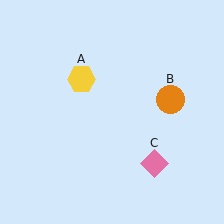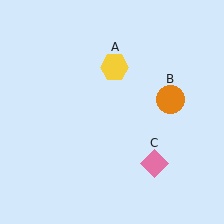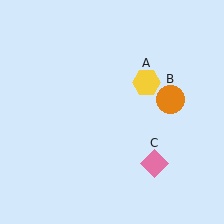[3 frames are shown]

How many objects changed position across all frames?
1 object changed position: yellow hexagon (object A).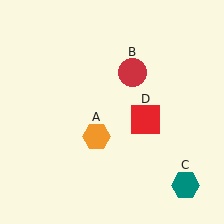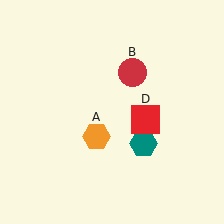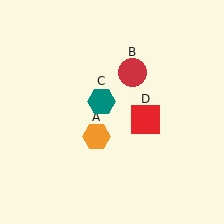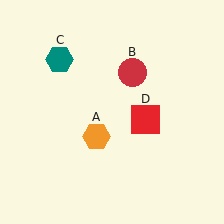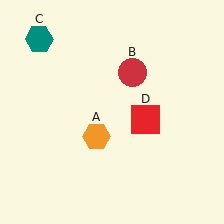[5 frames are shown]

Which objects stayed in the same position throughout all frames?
Orange hexagon (object A) and red circle (object B) and red square (object D) remained stationary.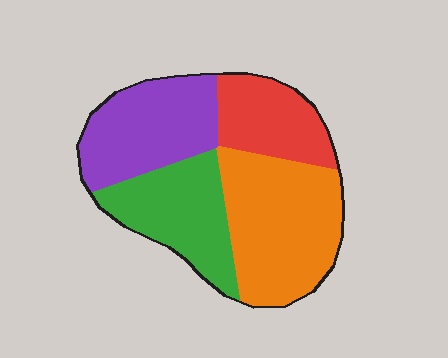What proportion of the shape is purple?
Purple covers 25% of the shape.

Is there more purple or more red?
Purple.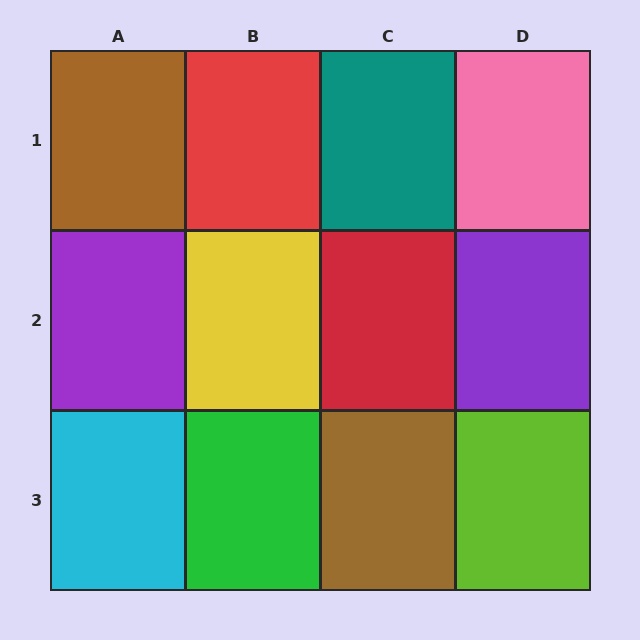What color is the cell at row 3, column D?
Lime.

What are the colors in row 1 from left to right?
Brown, red, teal, pink.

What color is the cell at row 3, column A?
Cyan.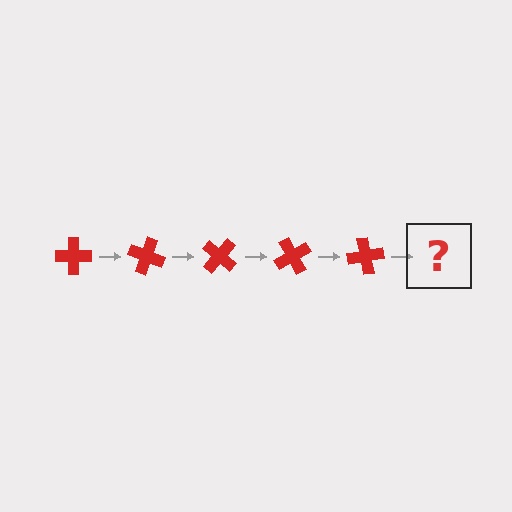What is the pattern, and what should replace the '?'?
The pattern is that the cross rotates 20 degrees each step. The '?' should be a red cross rotated 100 degrees.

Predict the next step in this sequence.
The next step is a red cross rotated 100 degrees.